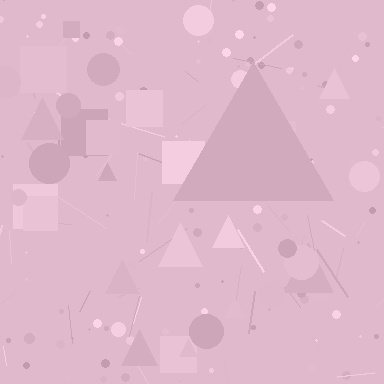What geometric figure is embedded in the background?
A triangle is embedded in the background.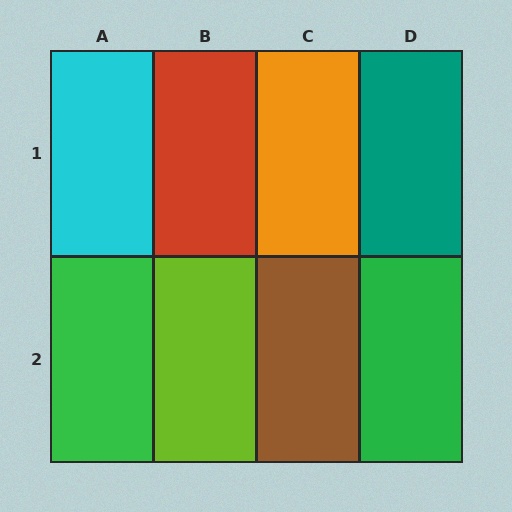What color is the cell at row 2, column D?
Green.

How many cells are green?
2 cells are green.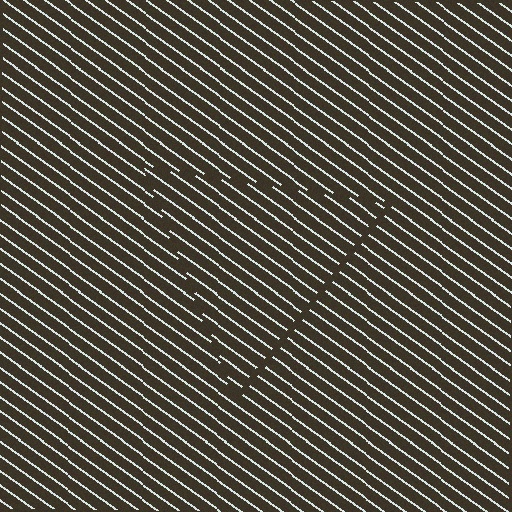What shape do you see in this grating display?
An illusory triangle. The interior of the shape contains the same grating, shifted by half a period — the contour is defined by the phase discontinuity where line-ends from the inner and outer gratings abut.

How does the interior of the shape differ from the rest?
The interior of the shape contains the same grating, shifted by half a period — the contour is defined by the phase discontinuity where line-ends from the inner and outer gratings abut.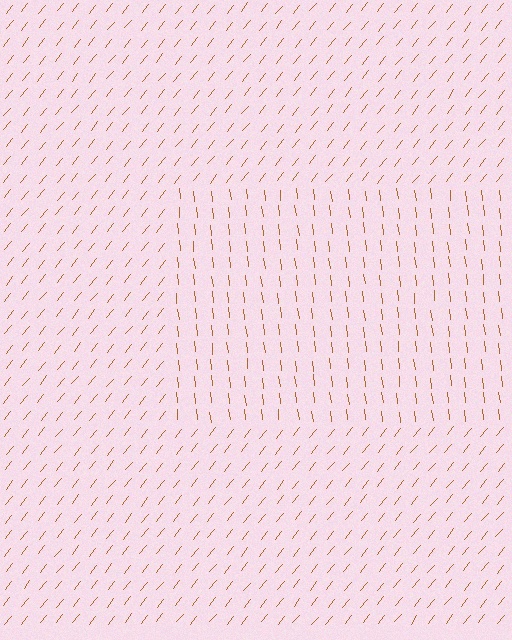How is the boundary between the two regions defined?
The boundary is defined purely by a change in line orientation (approximately 45 degrees difference). All lines are the same color and thickness.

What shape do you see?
I see a rectangle.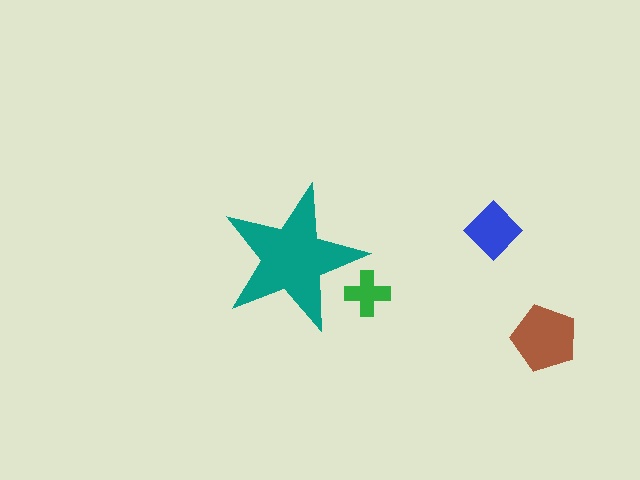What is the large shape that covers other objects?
A teal star.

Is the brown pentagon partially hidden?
No, the brown pentagon is fully visible.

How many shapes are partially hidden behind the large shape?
1 shape is partially hidden.